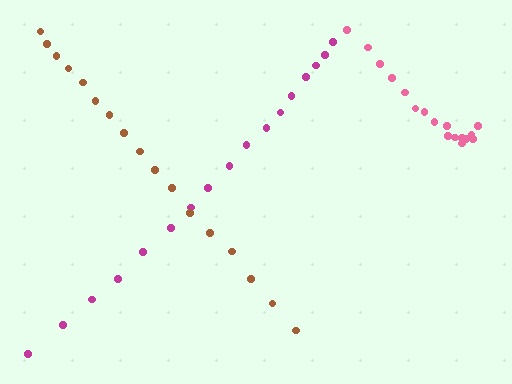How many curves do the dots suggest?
There are 3 distinct paths.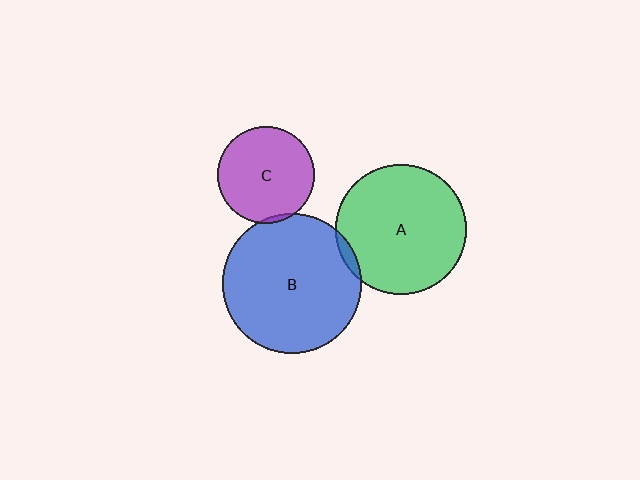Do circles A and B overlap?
Yes.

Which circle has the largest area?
Circle B (blue).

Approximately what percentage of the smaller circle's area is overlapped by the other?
Approximately 5%.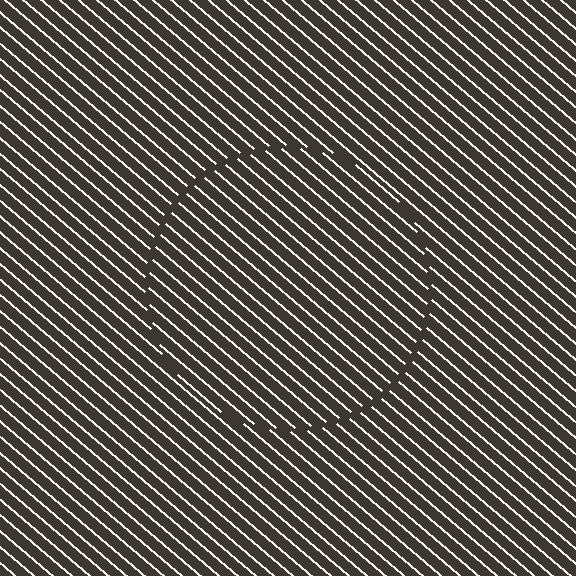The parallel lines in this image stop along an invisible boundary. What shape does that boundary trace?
An illusory circle. The interior of the shape contains the same grating, shifted by half a period — the contour is defined by the phase discontinuity where line-ends from the inner and outer gratings abut.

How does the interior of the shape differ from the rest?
The interior of the shape contains the same grating, shifted by half a period — the contour is defined by the phase discontinuity where line-ends from the inner and outer gratings abut.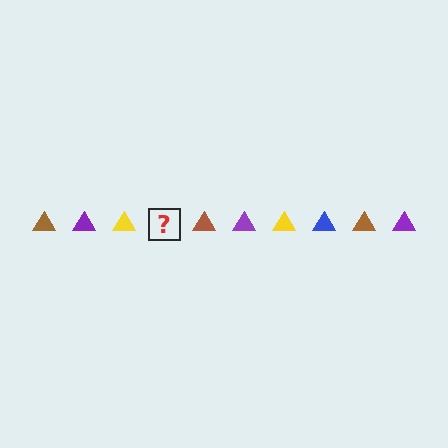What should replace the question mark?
The question mark should be replaced with a blue triangle.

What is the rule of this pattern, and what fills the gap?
The rule is that the pattern cycles through brown, purple, yellow, blue triangles. The gap should be filled with a blue triangle.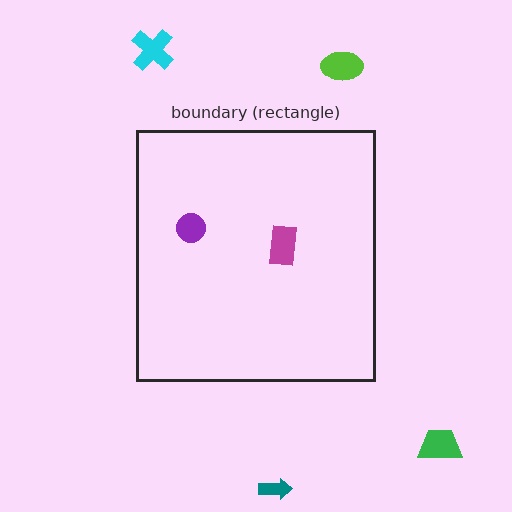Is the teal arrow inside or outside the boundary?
Outside.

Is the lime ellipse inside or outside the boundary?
Outside.